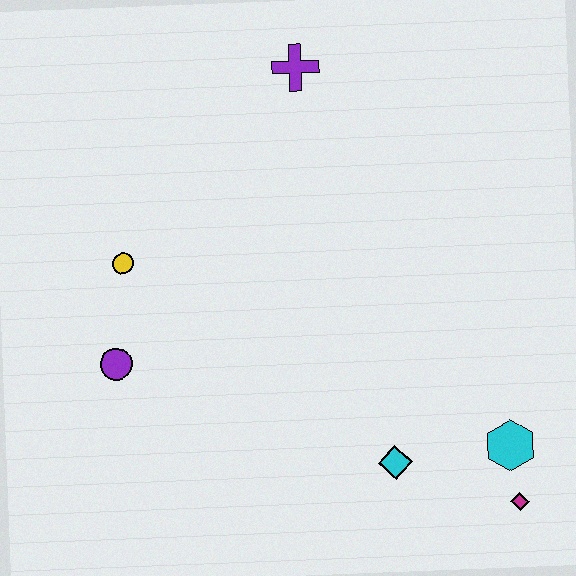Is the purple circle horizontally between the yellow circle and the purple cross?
No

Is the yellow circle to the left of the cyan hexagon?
Yes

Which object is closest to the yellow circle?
The purple circle is closest to the yellow circle.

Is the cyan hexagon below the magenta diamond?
No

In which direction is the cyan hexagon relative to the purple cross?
The cyan hexagon is below the purple cross.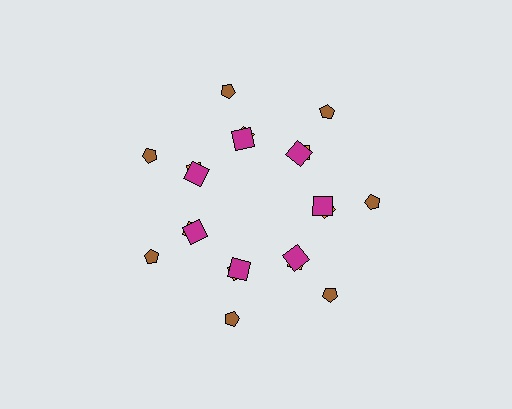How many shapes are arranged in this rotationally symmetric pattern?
There are 21 shapes, arranged in 7 groups of 3.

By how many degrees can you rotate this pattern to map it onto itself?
The pattern maps onto itself every 51 degrees of rotation.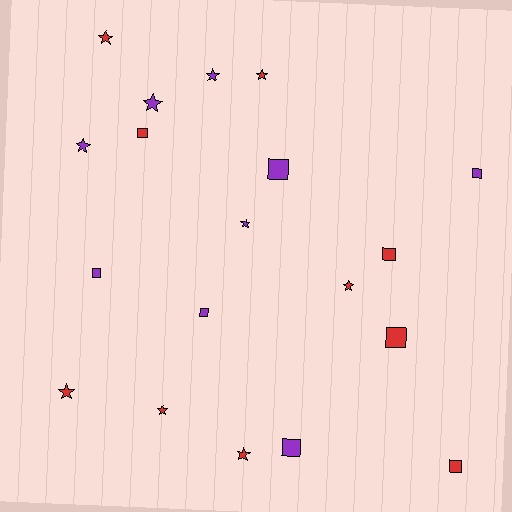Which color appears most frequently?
Red, with 10 objects.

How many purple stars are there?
There are 4 purple stars.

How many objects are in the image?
There are 19 objects.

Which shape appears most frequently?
Star, with 10 objects.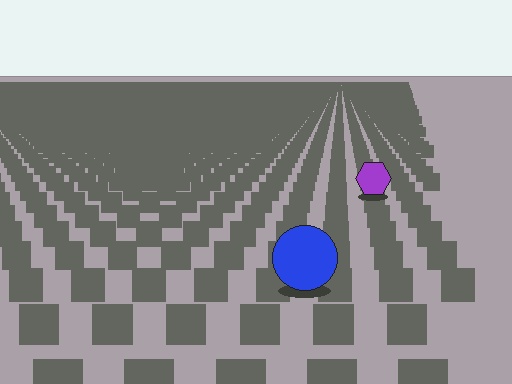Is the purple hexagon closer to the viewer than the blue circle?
No. The blue circle is closer — you can tell from the texture gradient: the ground texture is coarser near it.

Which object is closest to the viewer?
The blue circle is closest. The texture marks near it are larger and more spread out.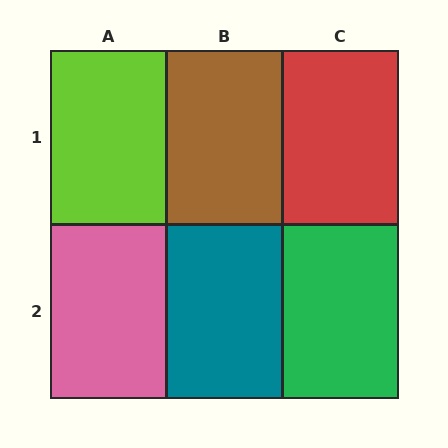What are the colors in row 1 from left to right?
Lime, brown, red.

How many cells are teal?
1 cell is teal.